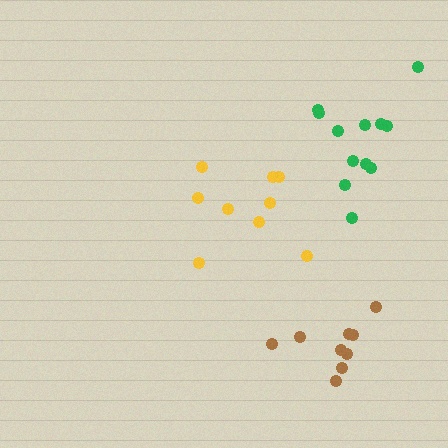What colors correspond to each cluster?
The clusters are colored: brown, yellow, green.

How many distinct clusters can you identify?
There are 3 distinct clusters.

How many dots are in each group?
Group 1: 9 dots, Group 2: 9 dots, Group 3: 12 dots (30 total).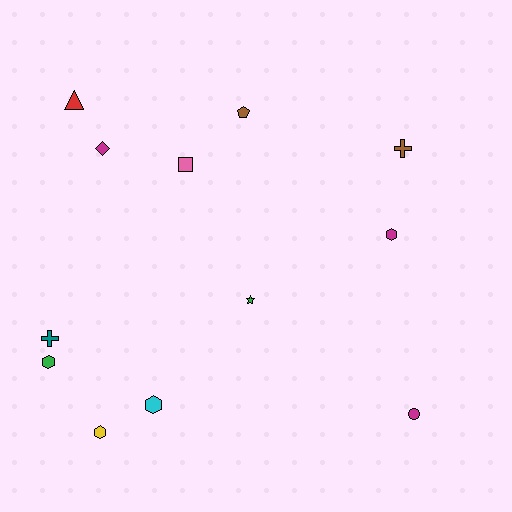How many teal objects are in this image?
There is 1 teal object.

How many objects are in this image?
There are 12 objects.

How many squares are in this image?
There is 1 square.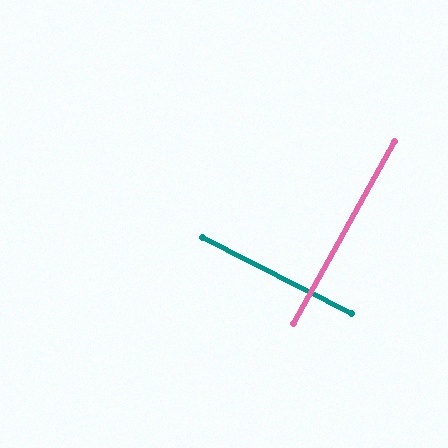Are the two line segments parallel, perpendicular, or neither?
Perpendicular — they meet at approximately 88°.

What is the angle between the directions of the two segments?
Approximately 88 degrees.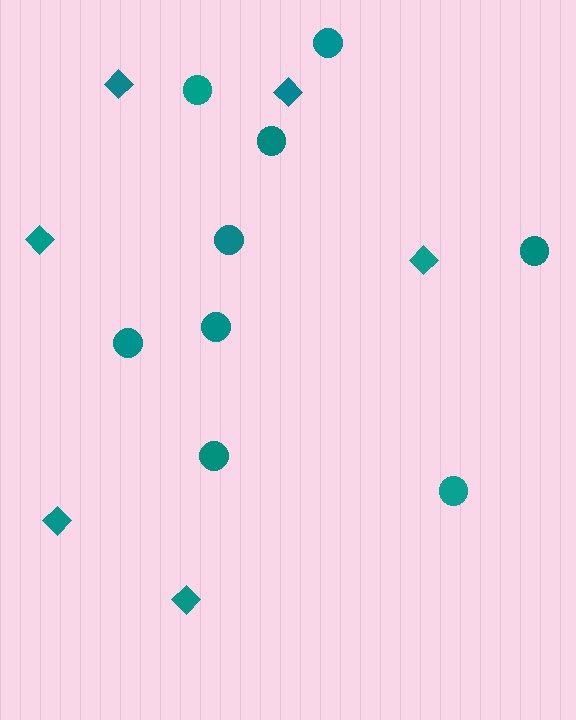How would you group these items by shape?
There are 2 groups: one group of circles (9) and one group of diamonds (6).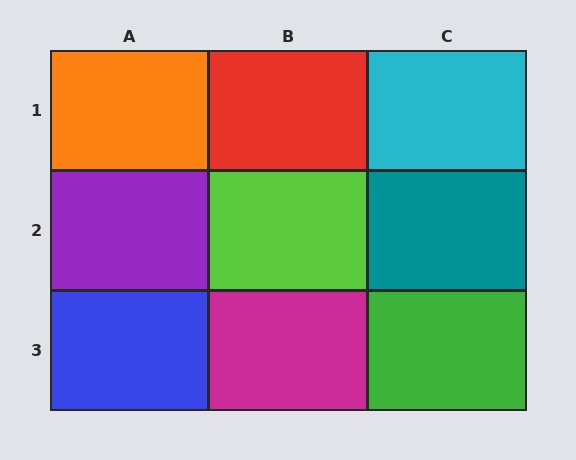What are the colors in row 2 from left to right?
Purple, lime, teal.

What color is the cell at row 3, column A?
Blue.